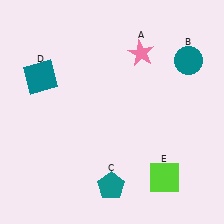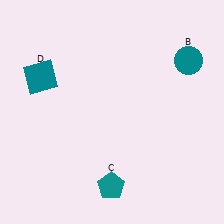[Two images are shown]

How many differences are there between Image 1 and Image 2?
There are 2 differences between the two images.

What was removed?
The pink star (A), the lime square (E) were removed in Image 2.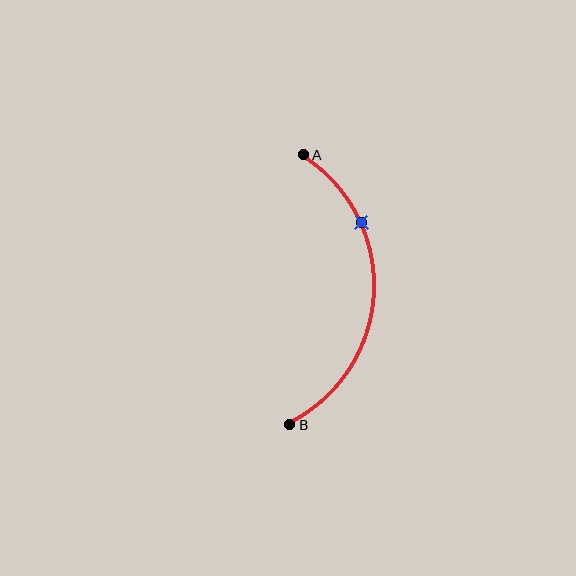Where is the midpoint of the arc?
The arc midpoint is the point on the curve farthest from the straight line joining A and B. It sits to the right of that line.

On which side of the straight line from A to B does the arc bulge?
The arc bulges to the right of the straight line connecting A and B.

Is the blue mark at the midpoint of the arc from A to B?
No. The blue mark lies on the arc but is closer to endpoint A. The arc midpoint would be at the point on the curve equidistant along the arc from both A and B.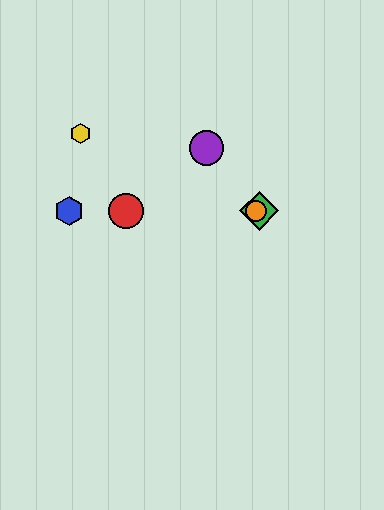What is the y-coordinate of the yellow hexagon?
The yellow hexagon is at y≈134.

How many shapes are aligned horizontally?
4 shapes (the red circle, the blue hexagon, the green diamond, the orange circle) are aligned horizontally.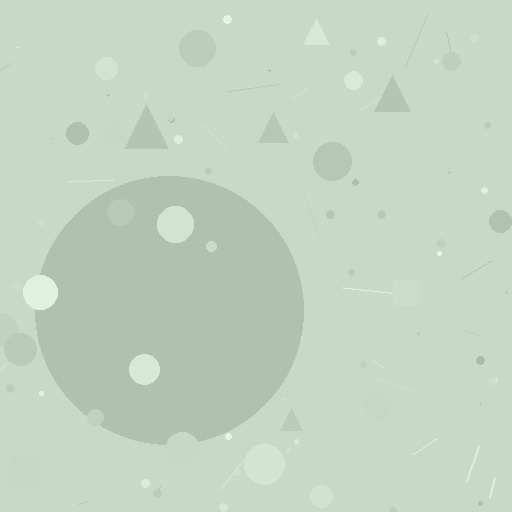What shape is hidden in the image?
A circle is hidden in the image.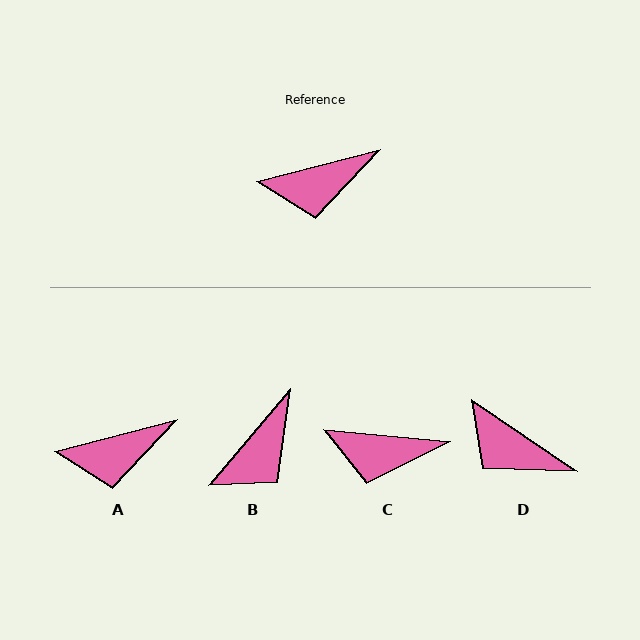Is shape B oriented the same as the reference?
No, it is off by about 35 degrees.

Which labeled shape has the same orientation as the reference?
A.